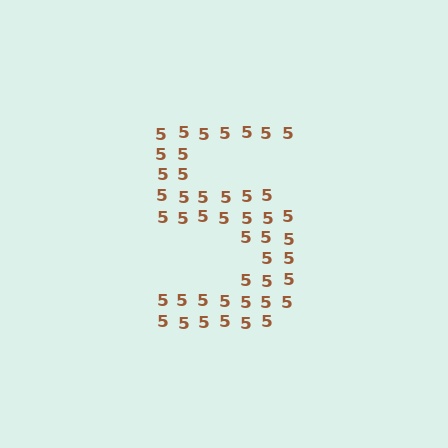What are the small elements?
The small elements are digit 5's.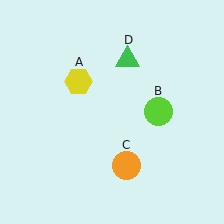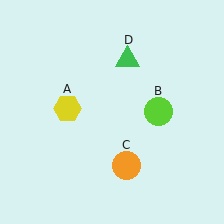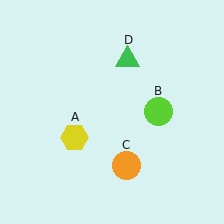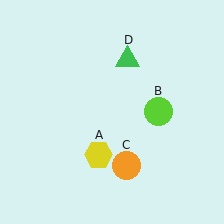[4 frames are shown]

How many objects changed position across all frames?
1 object changed position: yellow hexagon (object A).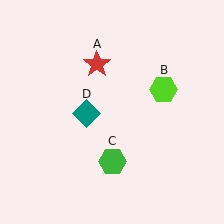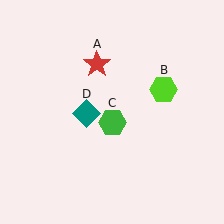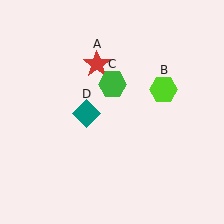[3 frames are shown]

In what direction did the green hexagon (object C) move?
The green hexagon (object C) moved up.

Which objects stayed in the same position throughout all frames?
Red star (object A) and lime hexagon (object B) and teal diamond (object D) remained stationary.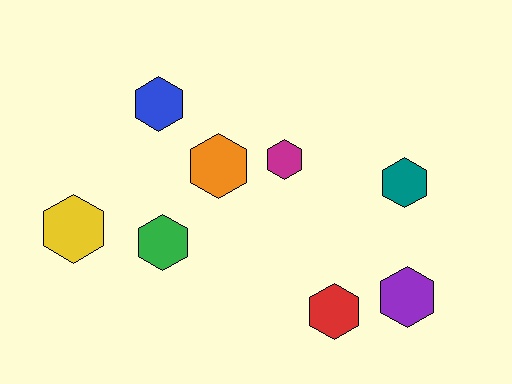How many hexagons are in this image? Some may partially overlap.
There are 8 hexagons.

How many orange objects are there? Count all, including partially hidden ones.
There is 1 orange object.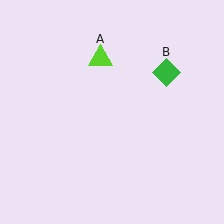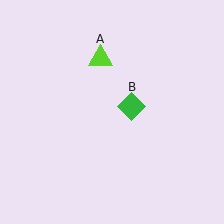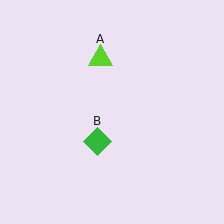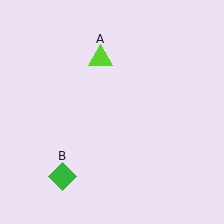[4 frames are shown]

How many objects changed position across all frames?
1 object changed position: green diamond (object B).